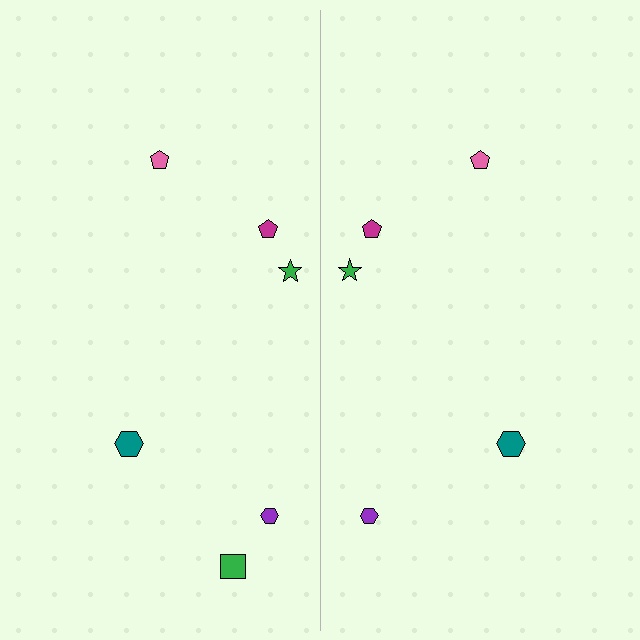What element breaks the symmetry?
A green square is missing from the right side.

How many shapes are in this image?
There are 11 shapes in this image.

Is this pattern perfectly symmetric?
No, the pattern is not perfectly symmetric. A green square is missing from the right side.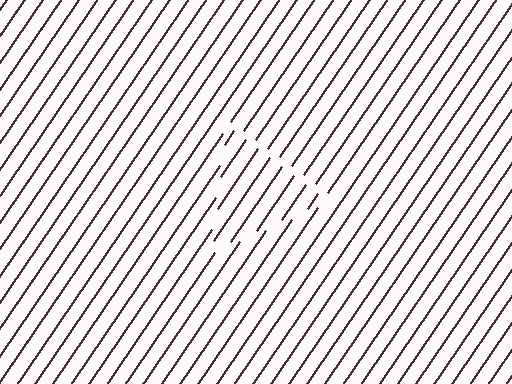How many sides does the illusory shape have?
3 sides — the line-ends trace a triangle.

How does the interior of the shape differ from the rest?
The interior of the shape contains the same grating, shifted by half a period — the contour is defined by the phase discontinuity where line-ends from the inner and outer gratings abut.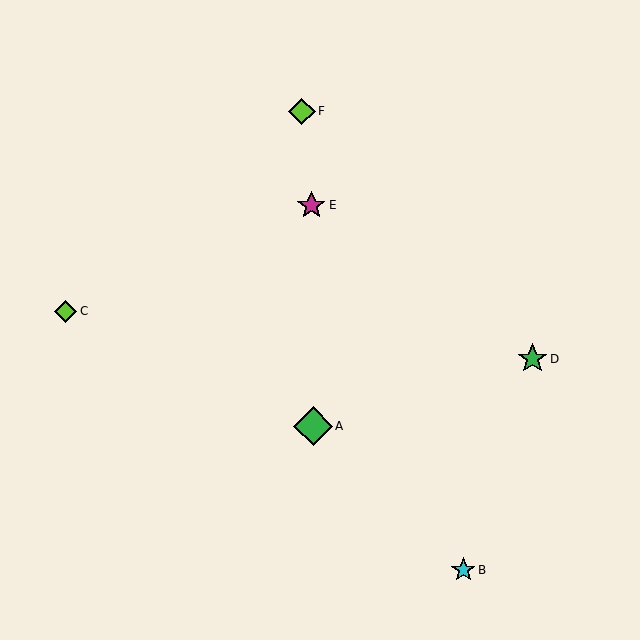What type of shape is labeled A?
Shape A is a green diamond.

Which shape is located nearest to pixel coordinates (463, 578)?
The cyan star (labeled B) at (463, 570) is nearest to that location.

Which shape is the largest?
The green diamond (labeled A) is the largest.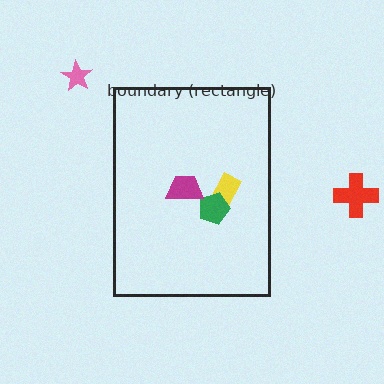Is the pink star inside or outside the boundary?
Outside.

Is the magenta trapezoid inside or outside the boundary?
Inside.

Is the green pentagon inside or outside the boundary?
Inside.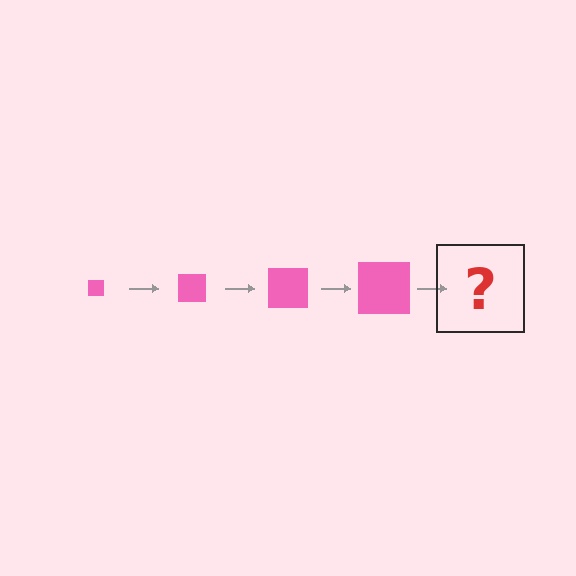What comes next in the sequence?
The next element should be a pink square, larger than the previous one.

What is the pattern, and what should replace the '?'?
The pattern is that the square gets progressively larger each step. The '?' should be a pink square, larger than the previous one.